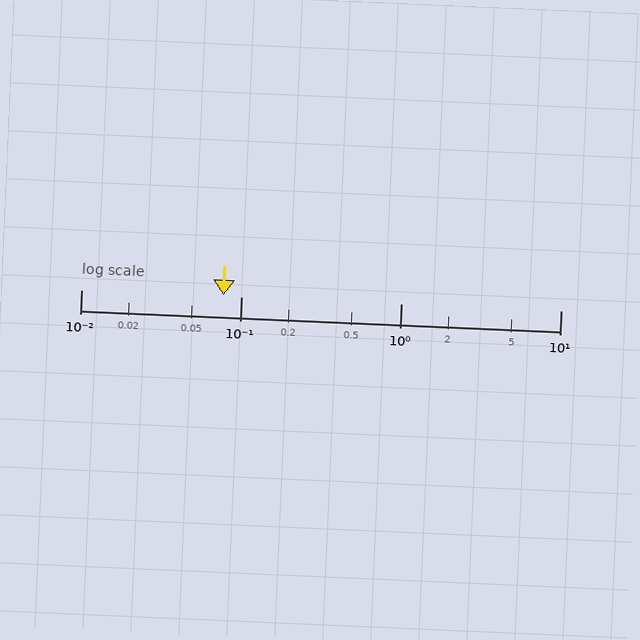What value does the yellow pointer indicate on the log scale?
The pointer indicates approximately 0.078.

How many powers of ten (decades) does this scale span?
The scale spans 3 decades, from 0.01 to 10.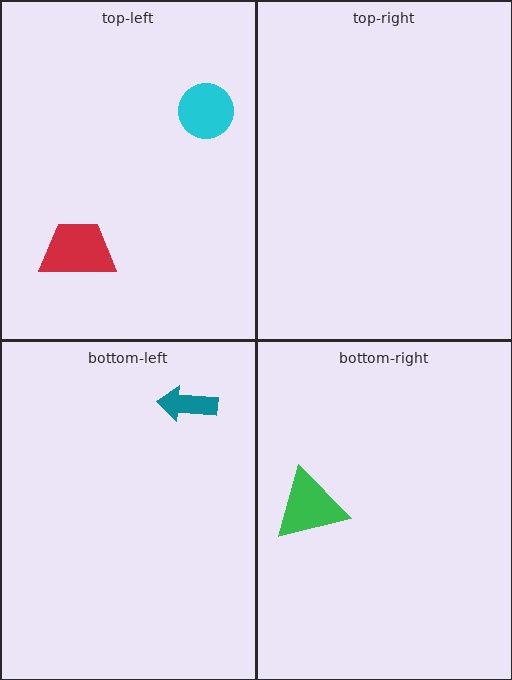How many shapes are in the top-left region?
2.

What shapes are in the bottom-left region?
The teal arrow.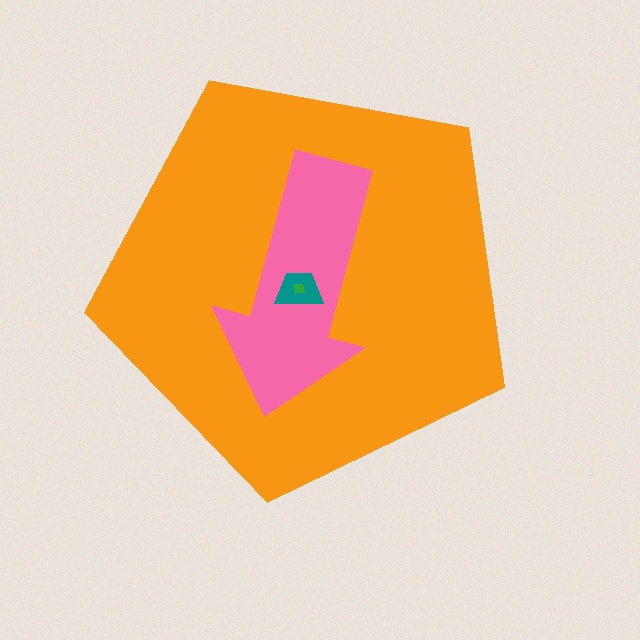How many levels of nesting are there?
4.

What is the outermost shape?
The orange pentagon.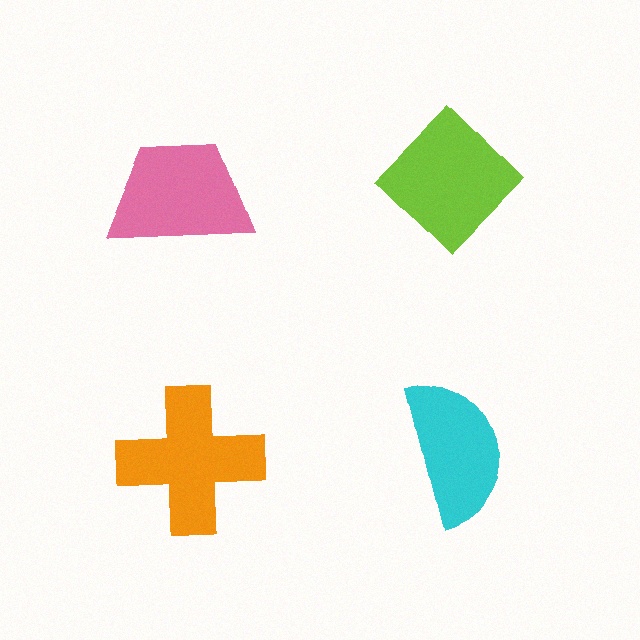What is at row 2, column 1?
An orange cross.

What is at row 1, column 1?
A pink trapezoid.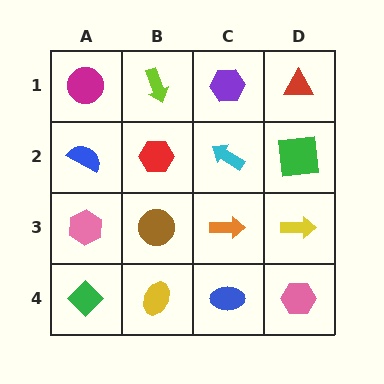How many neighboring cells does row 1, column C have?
3.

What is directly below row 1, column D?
A green square.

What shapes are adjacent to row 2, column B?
A lime arrow (row 1, column B), a brown circle (row 3, column B), a blue semicircle (row 2, column A), a cyan arrow (row 2, column C).